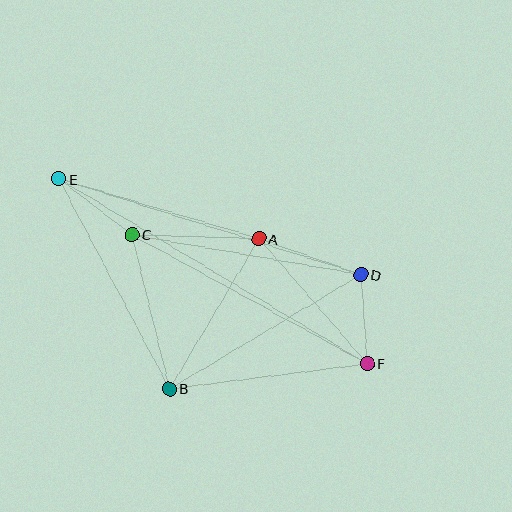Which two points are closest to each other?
Points D and F are closest to each other.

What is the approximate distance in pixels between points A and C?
The distance between A and C is approximately 127 pixels.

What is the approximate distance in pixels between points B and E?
The distance between B and E is approximately 237 pixels.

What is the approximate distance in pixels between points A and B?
The distance between A and B is approximately 175 pixels.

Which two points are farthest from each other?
Points E and F are farthest from each other.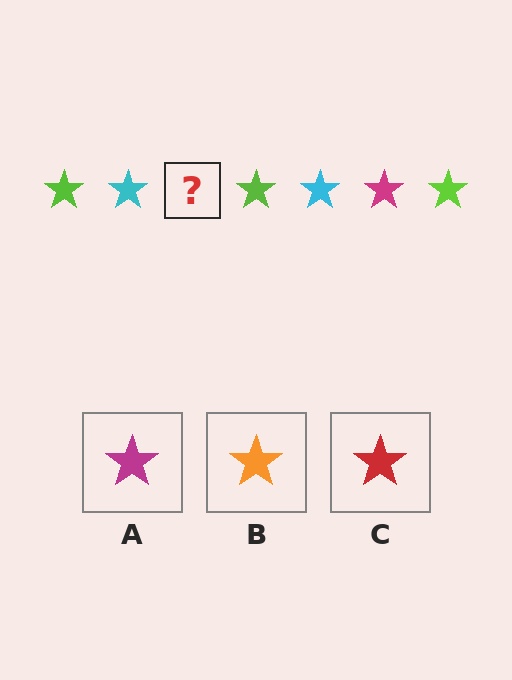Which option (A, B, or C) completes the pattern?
A.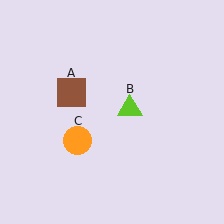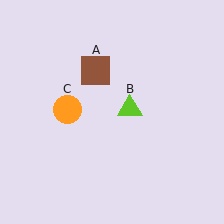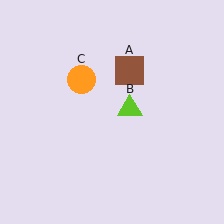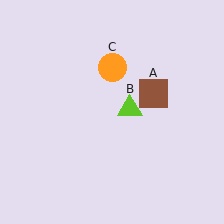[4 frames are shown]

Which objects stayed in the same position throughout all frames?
Lime triangle (object B) remained stationary.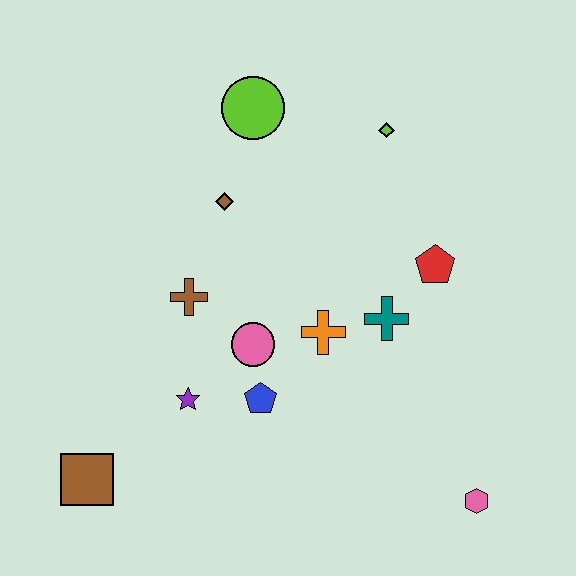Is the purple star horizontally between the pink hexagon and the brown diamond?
No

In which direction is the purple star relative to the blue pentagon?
The purple star is to the left of the blue pentagon.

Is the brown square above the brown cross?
No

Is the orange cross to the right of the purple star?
Yes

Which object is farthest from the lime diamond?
The brown square is farthest from the lime diamond.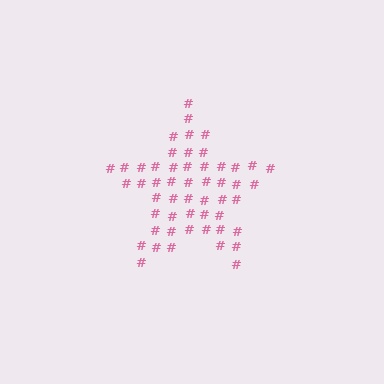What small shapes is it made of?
It is made of small hash symbols.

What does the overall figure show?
The overall figure shows a star.